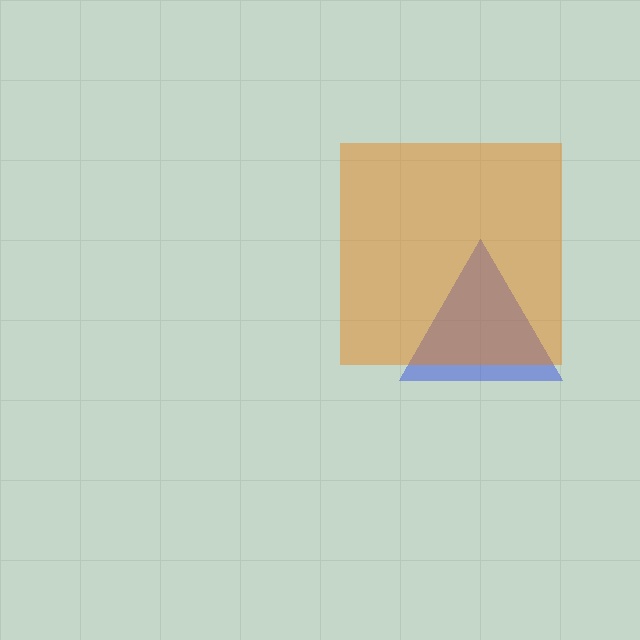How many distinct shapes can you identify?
There are 2 distinct shapes: a blue triangle, an orange square.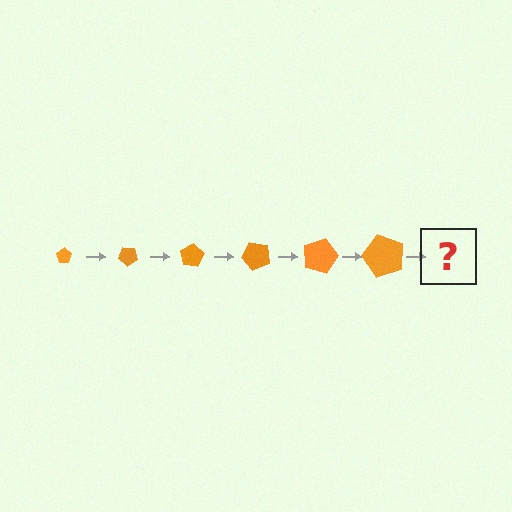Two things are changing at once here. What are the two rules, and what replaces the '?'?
The two rules are that the pentagon grows larger each step and it rotates 40 degrees each step. The '?' should be a pentagon, larger than the previous one and rotated 240 degrees from the start.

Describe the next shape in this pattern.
It should be a pentagon, larger than the previous one and rotated 240 degrees from the start.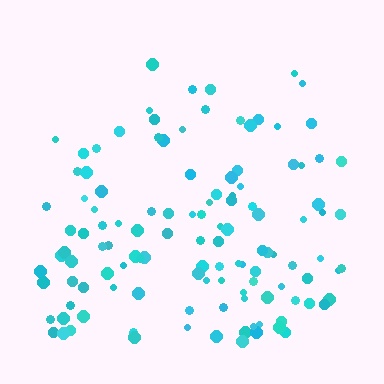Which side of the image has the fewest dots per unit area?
The top.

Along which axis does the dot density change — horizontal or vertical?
Vertical.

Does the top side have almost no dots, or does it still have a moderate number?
Still a moderate number, just noticeably fewer than the bottom.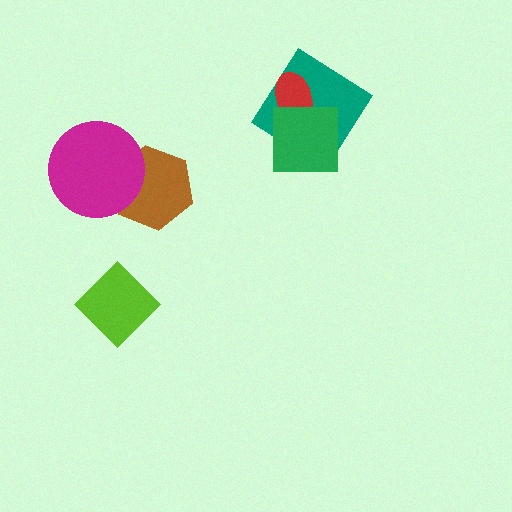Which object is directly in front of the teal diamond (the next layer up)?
The red ellipse is directly in front of the teal diamond.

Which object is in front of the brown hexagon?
The magenta circle is in front of the brown hexagon.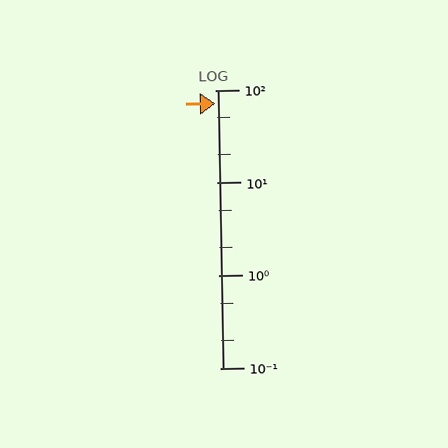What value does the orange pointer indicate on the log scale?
The pointer indicates approximately 71.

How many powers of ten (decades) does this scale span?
The scale spans 3 decades, from 0.1 to 100.